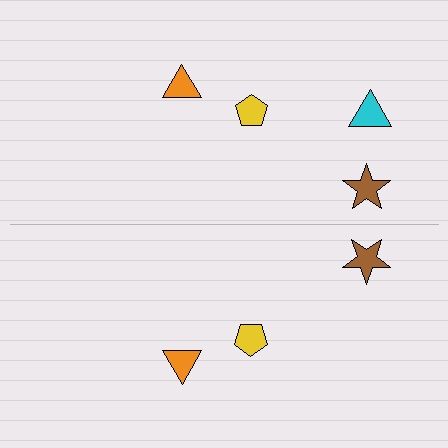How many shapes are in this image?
There are 7 shapes in this image.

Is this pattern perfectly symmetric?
No, the pattern is not perfectly symmetric. A cyan triangle is missing from the bottom side.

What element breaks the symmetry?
A cyan triangle is missing from the bottom side.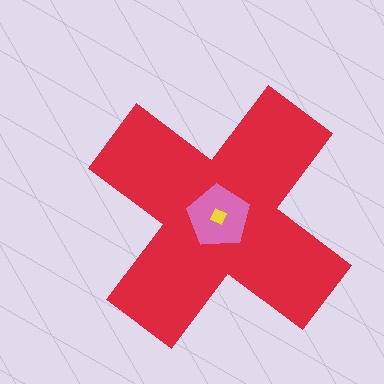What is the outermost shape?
The red cross.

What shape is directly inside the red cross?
The pink pentagon.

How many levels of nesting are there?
3.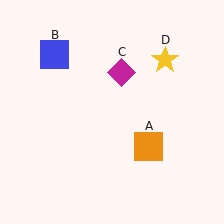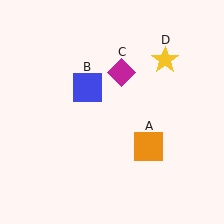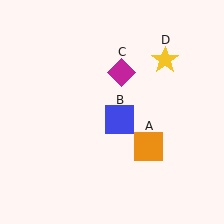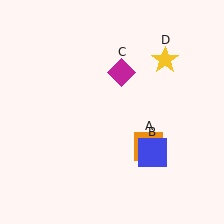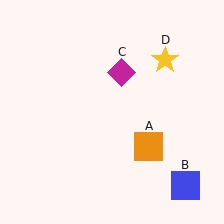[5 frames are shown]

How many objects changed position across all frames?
1 object changed position: blue square (object B).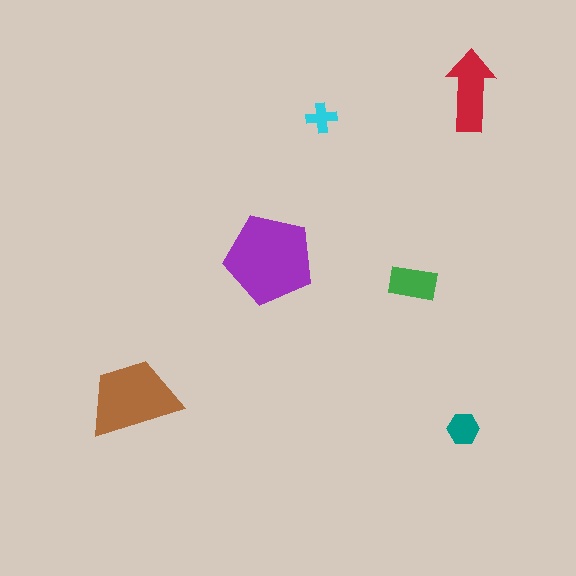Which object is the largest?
The purple pentagon.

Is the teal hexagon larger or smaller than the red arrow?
Smaller.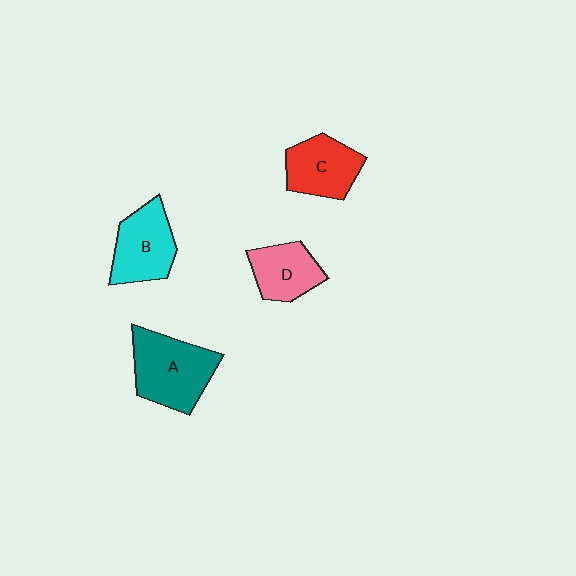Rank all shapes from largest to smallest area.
From largest to smallest: A (teal), B (cyan), C (red), D (pink).